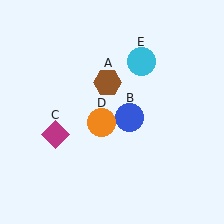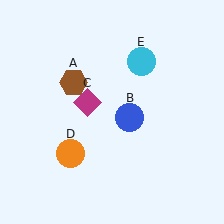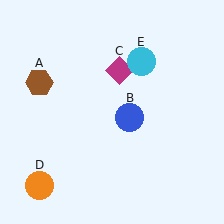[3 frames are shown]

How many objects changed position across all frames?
3 objects changed position: brown hexagon (object A), magenta diamond (object C), orange circle (object D).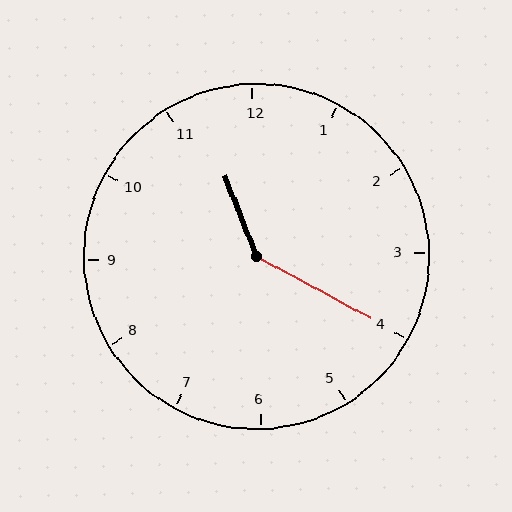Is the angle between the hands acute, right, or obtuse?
It is obtuse.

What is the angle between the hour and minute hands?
Approximately 140 degrees.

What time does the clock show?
11:20.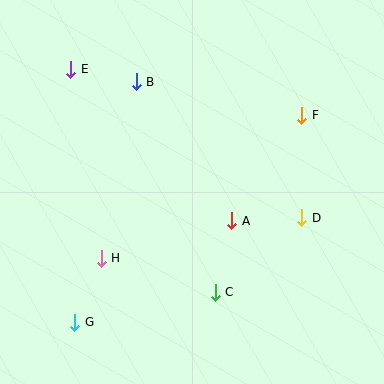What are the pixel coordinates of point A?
Point A is at (232, 221).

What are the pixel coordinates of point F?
Point F is at (302, 115).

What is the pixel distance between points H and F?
The distance between H and F is 246 pixels.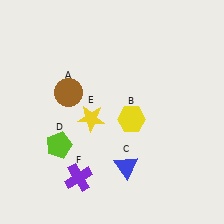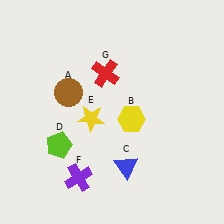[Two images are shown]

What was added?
A red cross (G) was added in Image 2.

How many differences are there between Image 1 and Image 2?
There is 1 difference between the two images.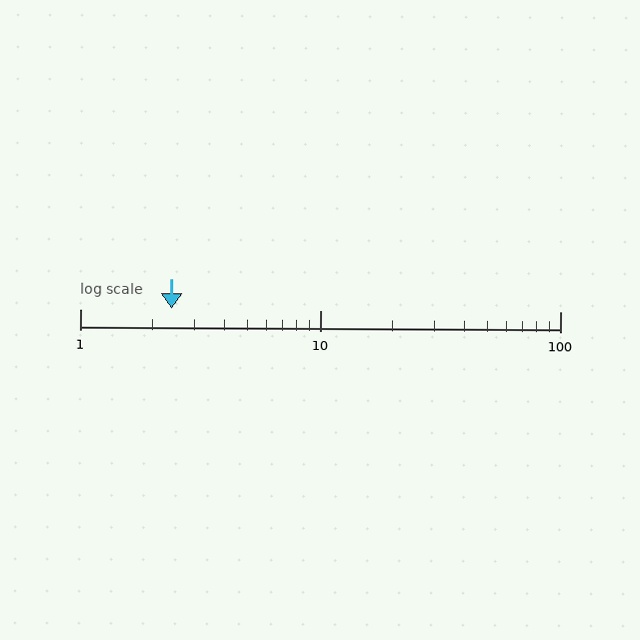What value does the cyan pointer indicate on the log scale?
The pointer indicates approximately 2.4.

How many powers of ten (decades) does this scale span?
The scale spans 2 decades, from 1 to 100.